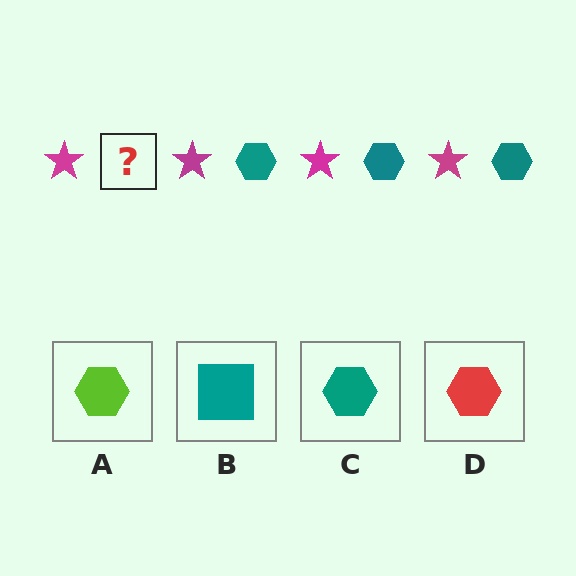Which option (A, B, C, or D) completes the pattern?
C.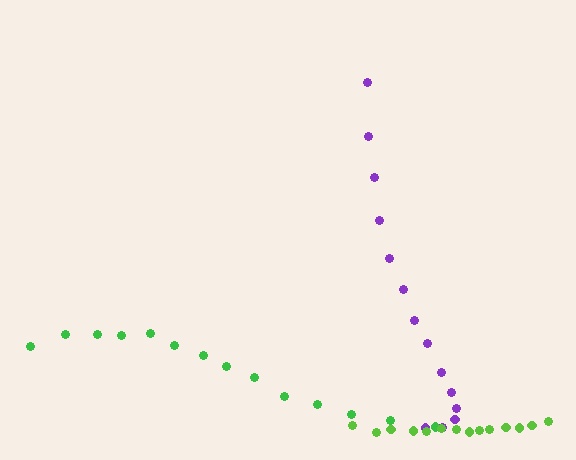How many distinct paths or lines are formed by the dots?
There are 3 distinct paths.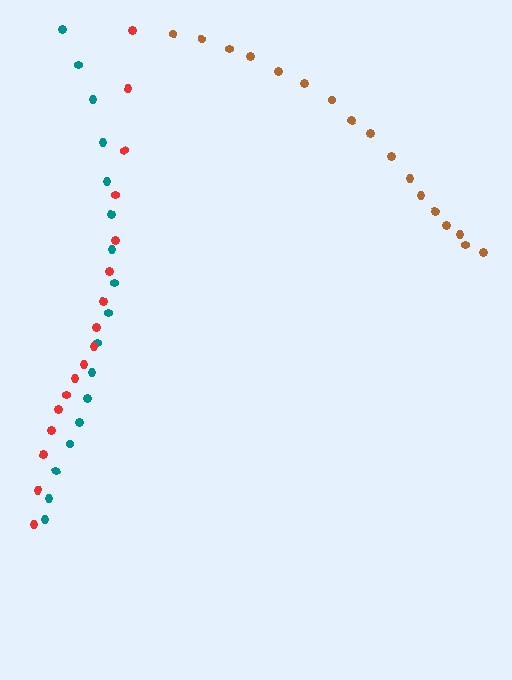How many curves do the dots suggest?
There are 3 distinct paths.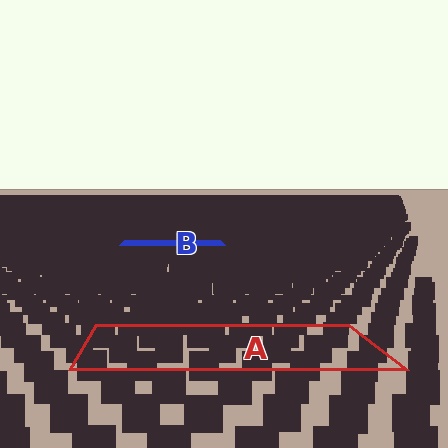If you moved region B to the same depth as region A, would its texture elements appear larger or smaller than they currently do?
They would appear larger. At a closer depth, the same texture elements are projected at a bigger on-screen size.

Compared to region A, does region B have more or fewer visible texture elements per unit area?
Region B has more texture elements per unit area — they are packed more densely because it is farther away.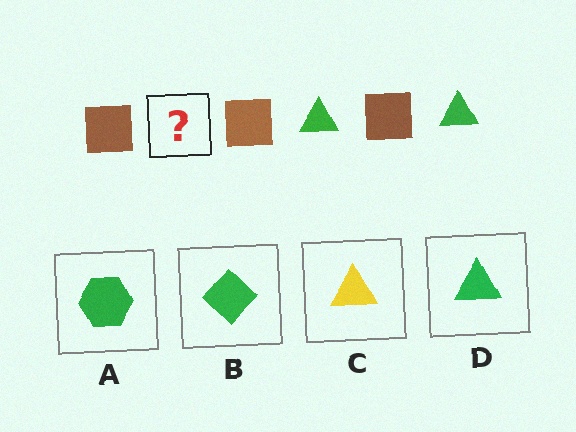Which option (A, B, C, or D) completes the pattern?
D.